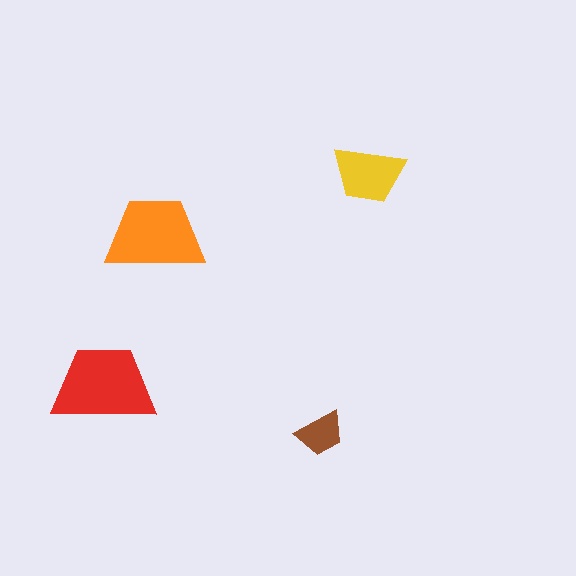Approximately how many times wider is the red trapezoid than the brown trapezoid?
About 2 times wider.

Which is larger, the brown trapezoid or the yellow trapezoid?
The yellow one.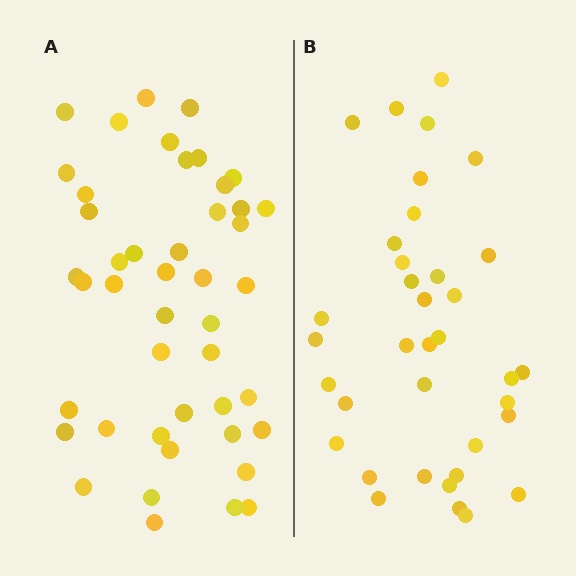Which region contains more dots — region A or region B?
Region A (the left region) has more dots.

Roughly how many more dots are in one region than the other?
Region A has roughly 8 or so more dots than region B.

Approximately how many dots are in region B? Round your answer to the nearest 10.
About 40 dots. (The exact count is 36, which rounds to 40.)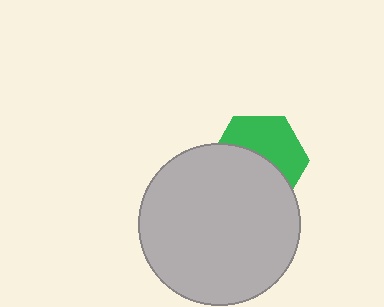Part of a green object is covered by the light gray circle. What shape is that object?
It is a hexagon.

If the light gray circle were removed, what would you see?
You would see the complete green hexagon.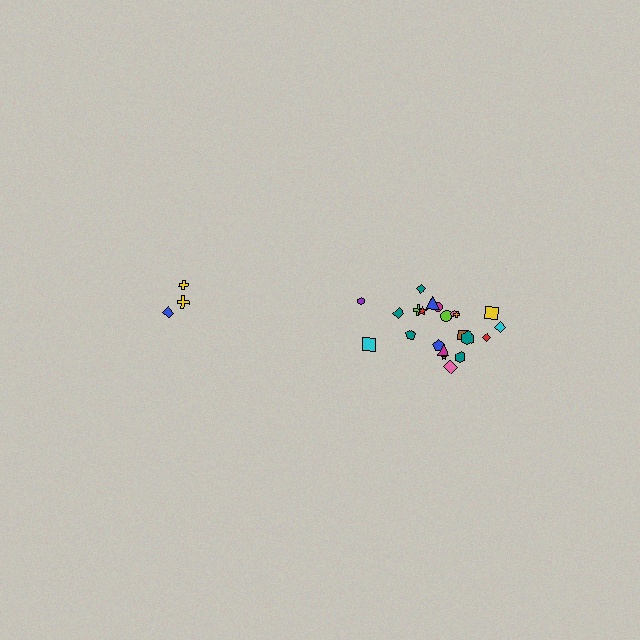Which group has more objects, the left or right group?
The right group.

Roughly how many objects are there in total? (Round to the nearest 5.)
Roughly 25 objects in total.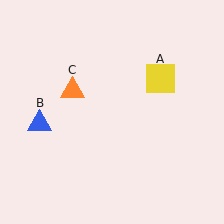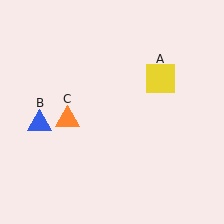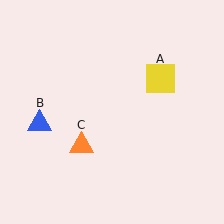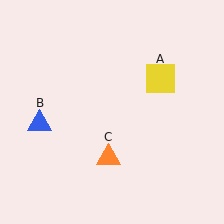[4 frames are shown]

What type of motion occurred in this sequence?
The orange triangle (object C) rotated counterclockwise around the center of the scene.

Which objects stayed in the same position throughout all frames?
Yellow square (object A) and blue triangle (object B) remained stationary.